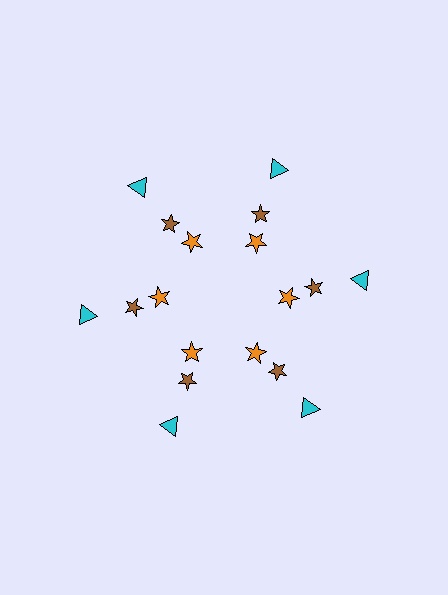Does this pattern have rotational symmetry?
Yes, this pattern has 6-fold rotational symmetry. It looks the same after rotating 60 degrees around the center.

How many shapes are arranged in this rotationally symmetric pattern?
There are 18 shapes, arranged in 6 groups of 3.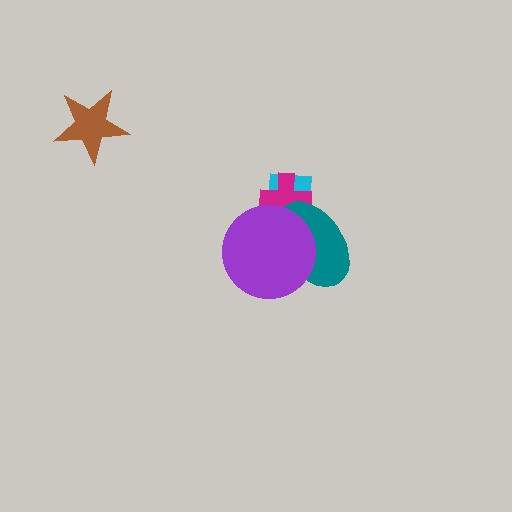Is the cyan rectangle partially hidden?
Yes, it is partially covered by another shape.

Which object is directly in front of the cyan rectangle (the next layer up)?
The magenta cross is directly in front of the cyan rectangle.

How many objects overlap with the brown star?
0 objects overlap with the brown star.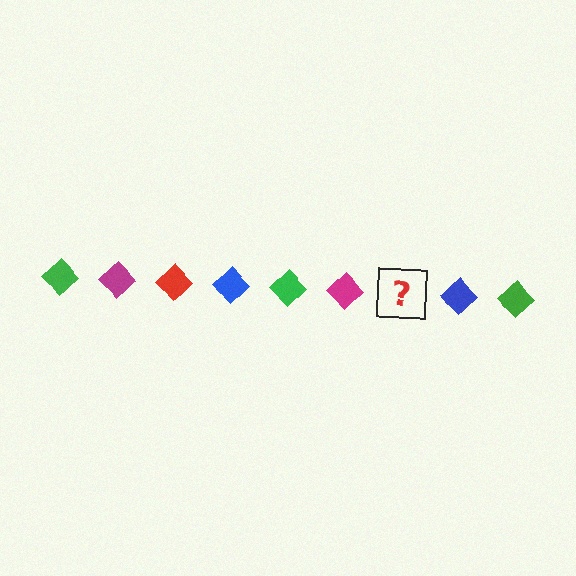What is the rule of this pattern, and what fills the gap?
The rule is that the pattern cycles through green, magenta, red, blue diamonds. The gap should be filled with a red diamond.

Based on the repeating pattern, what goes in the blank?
The blank should be a red diamond.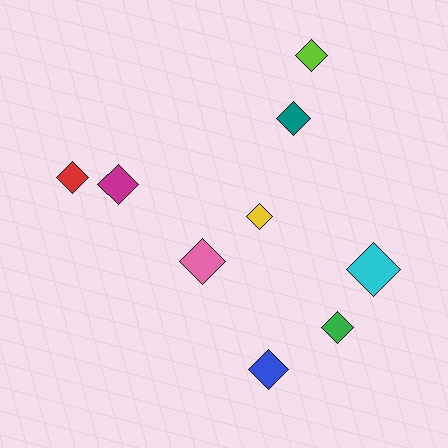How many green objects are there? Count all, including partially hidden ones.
There is 1 green object.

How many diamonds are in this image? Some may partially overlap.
There are 9 diamonds.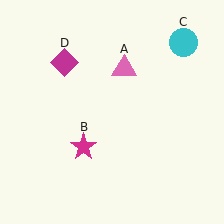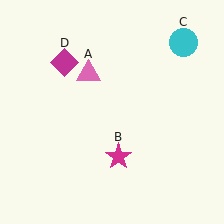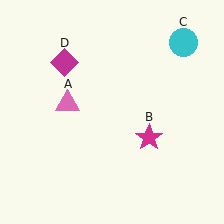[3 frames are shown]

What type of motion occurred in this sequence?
The pink triangle (object A), magenta star (object B) rotated counterclockwise around the center of the scene.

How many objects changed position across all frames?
2 objects changed position: pink triangle (object A), magenta star (object B).